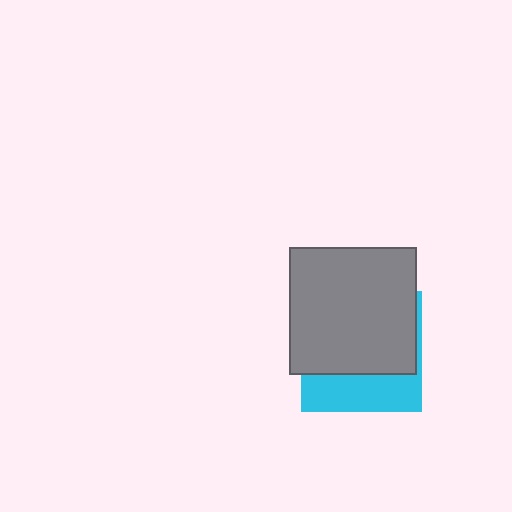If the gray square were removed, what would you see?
You would see the complete cyan square.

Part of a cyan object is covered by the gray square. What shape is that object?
It is a square.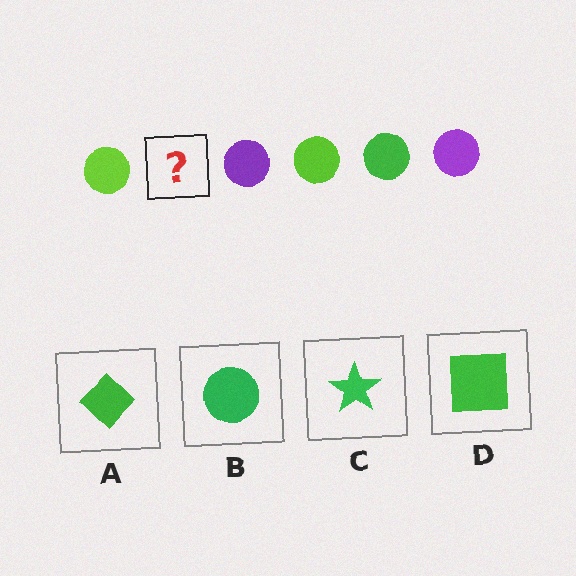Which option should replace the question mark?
Option B.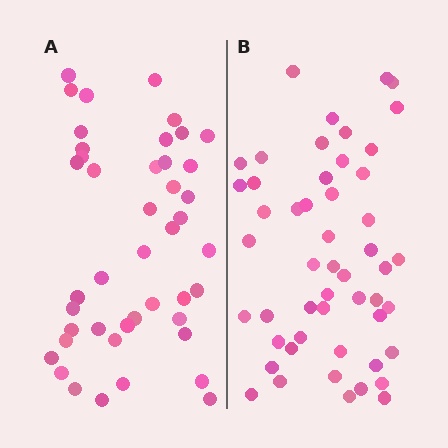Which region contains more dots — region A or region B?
Region B (the right region) has more dots.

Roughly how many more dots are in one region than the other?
Region B has roughly 8 or so more dots than region A.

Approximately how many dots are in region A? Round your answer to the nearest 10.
About 40 dots. (The exact count is 44, which rounds to 40.)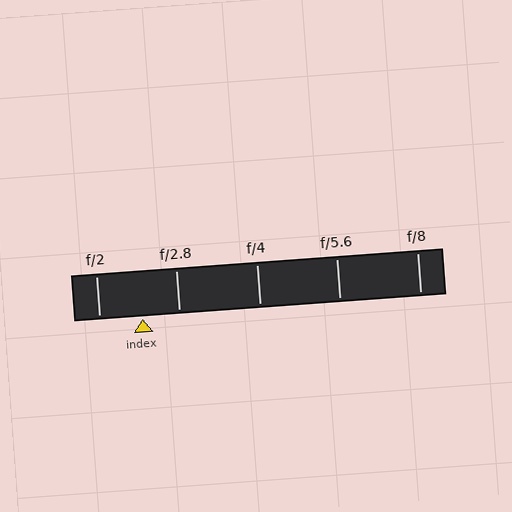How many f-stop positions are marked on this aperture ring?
There are 5 f-stop positions marked.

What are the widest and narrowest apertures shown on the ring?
The widest aperture shown is f/2 and the narrowest is f/8.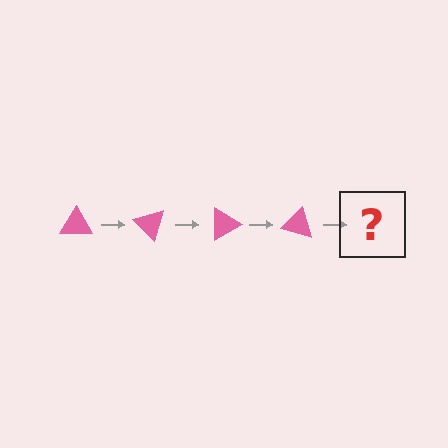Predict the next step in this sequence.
The next step is a pink triangle rotated 180 degrees.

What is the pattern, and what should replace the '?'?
The pattern is that the triangle rotates 45 degrees each step. The '?' should be a pink triangle rotated 180 degrees.